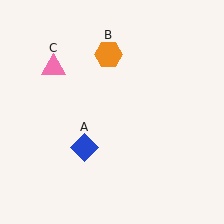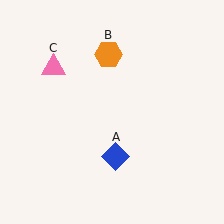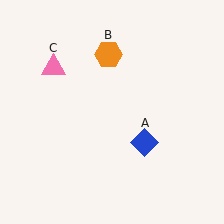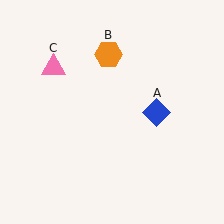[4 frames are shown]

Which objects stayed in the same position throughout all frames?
Orange hexagon (object B) and pink triangle (object C) remained stationary.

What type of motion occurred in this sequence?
The blue diamond (object A) rotated counterclockwise around the center of the scene.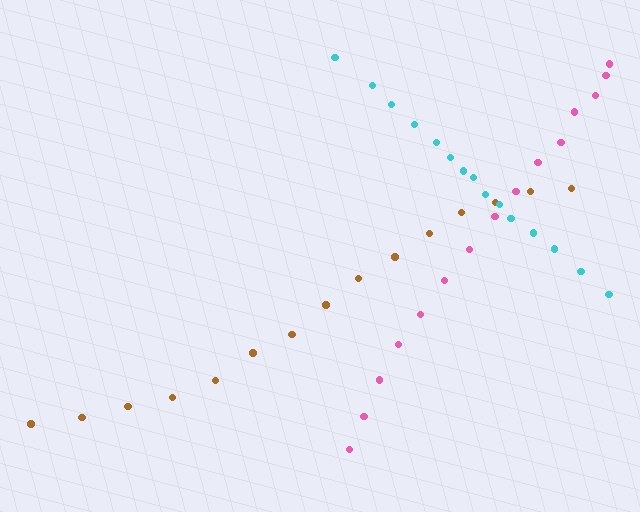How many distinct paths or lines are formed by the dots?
There are 3 distinct paths.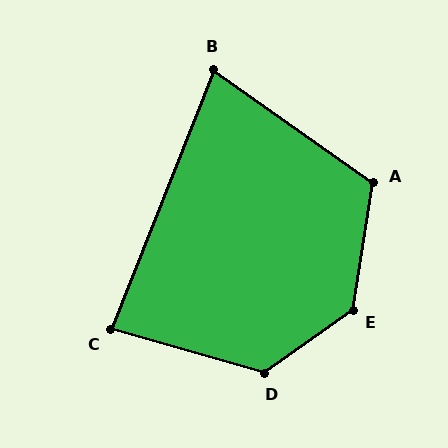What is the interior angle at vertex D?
Approximately 128 degrees (obtuse).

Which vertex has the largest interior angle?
E, at approximately 135 degrees.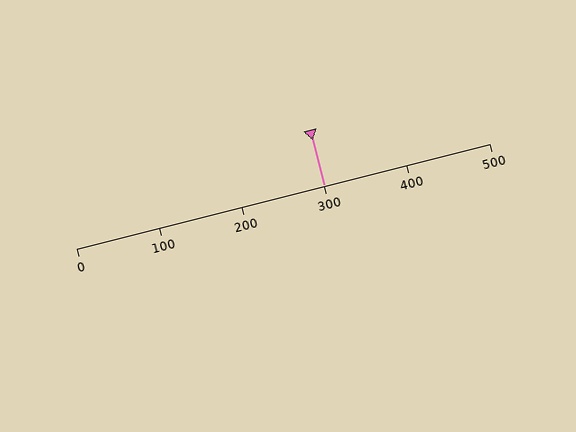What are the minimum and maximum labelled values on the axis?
The axis runs from 0 to 500.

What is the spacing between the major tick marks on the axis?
The major ticks are spaced 100 apart.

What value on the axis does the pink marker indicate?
The marker indicates approximately 300.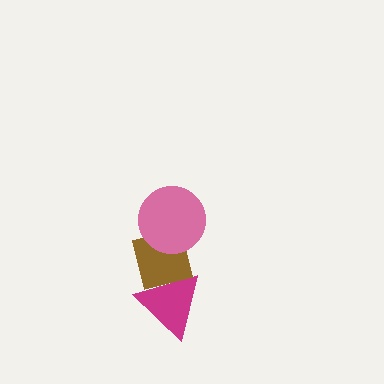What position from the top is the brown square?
The brown square is 2nd from the top.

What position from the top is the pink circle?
The pink circle is 1st from the top.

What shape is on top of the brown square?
The pink circle is on top of the brown square.